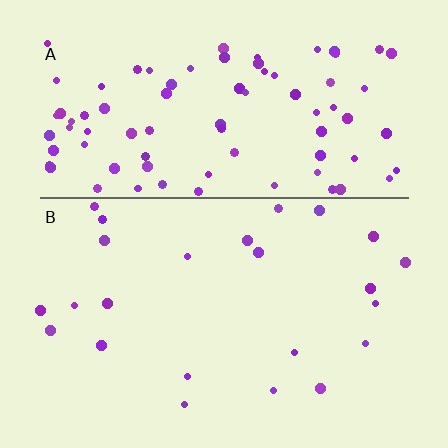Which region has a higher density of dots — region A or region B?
A (the top).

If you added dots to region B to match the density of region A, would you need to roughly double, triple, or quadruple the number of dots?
Approximately quadruple.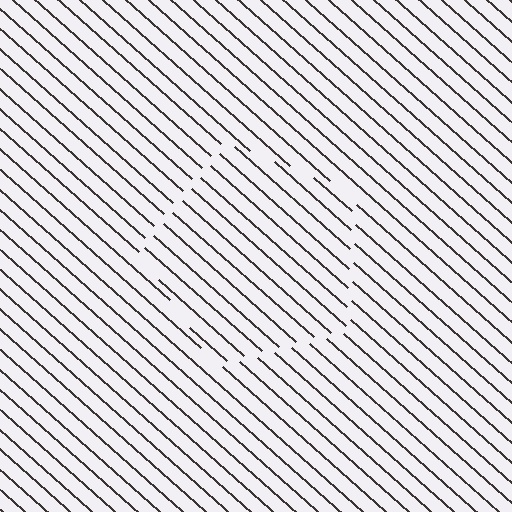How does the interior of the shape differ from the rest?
The interior of the shape contains the same grating, shifted by half a period — the contour is defined by the phase discontinuity where line-ends from the inner and outer gratings abut.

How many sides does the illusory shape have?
5 sides — the line-ends trace a pentagon.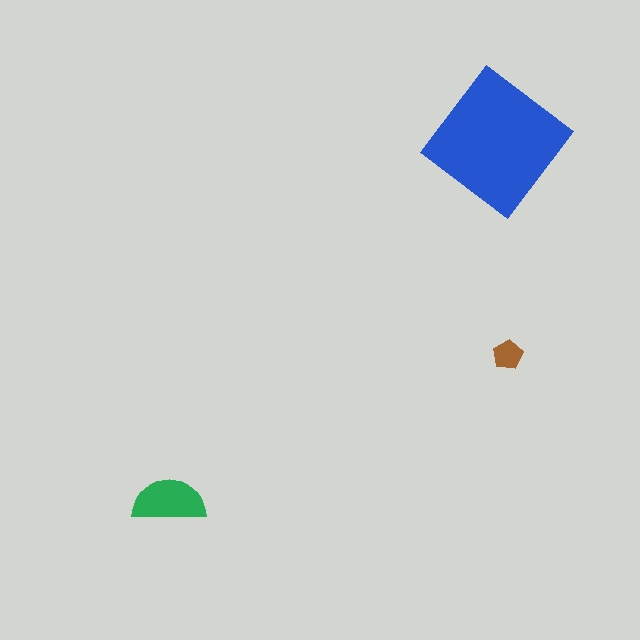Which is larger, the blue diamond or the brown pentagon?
The blue diamond.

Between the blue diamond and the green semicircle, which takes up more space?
The blue diamond.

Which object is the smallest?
The brown pentagon.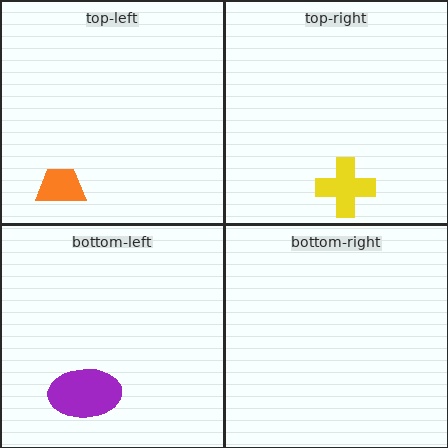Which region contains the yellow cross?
The top-right region.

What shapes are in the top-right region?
The yellow cross.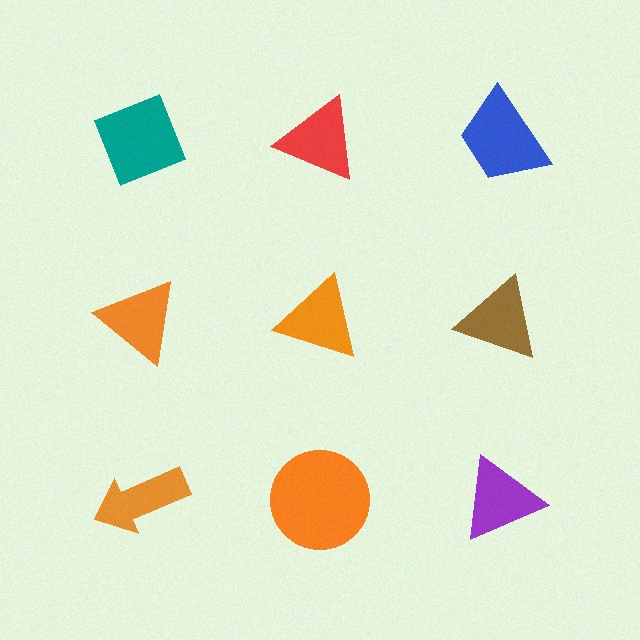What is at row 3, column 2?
An orange circle.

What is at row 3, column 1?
An orange arrow.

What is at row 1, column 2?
A red triangle.